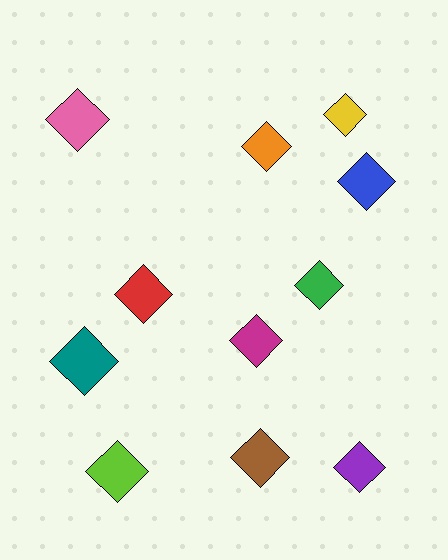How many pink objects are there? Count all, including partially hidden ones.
There is 1 pink object.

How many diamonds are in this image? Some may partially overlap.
There are 11 diamonds.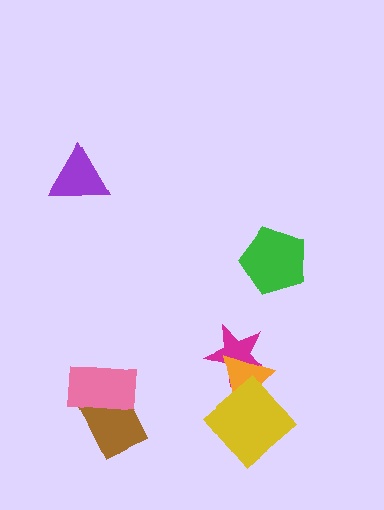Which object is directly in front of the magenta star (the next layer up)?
The orange triangle is directly in front of the magenta star.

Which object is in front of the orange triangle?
The yellow diamond is in front of the orange triangle.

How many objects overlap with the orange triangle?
2 objects overlap with the orange triangle.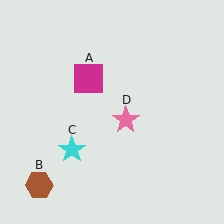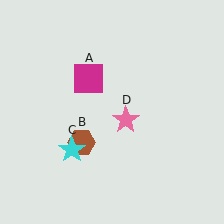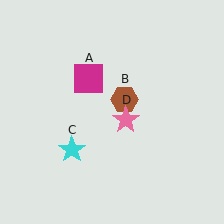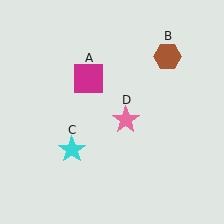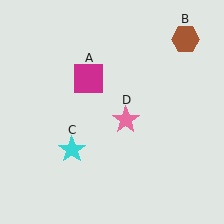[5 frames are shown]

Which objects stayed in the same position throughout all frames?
Magenta square (object A) and cyan star (object C) and pink star (object D) remained stationary.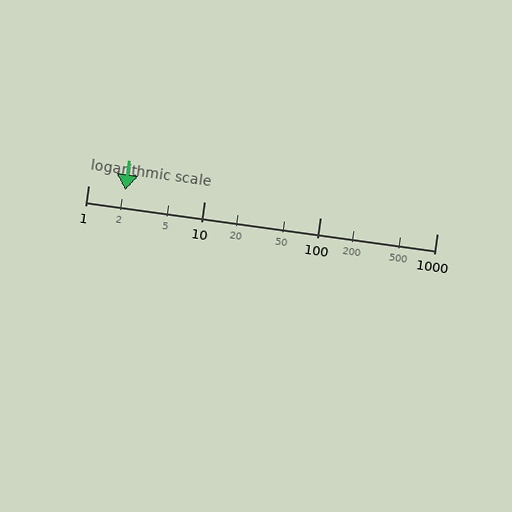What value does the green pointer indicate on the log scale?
The pointer indicates approximately 2.1.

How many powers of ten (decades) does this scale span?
The scale spans 3 decades, from 1 to 1000.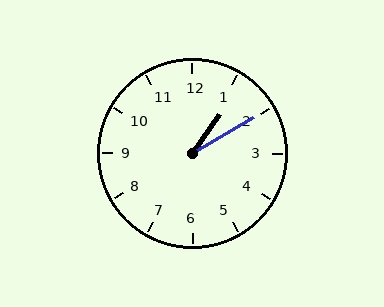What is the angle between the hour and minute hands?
Approximately 25 degrees.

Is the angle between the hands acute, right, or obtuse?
It is acute.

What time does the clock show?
1:10.